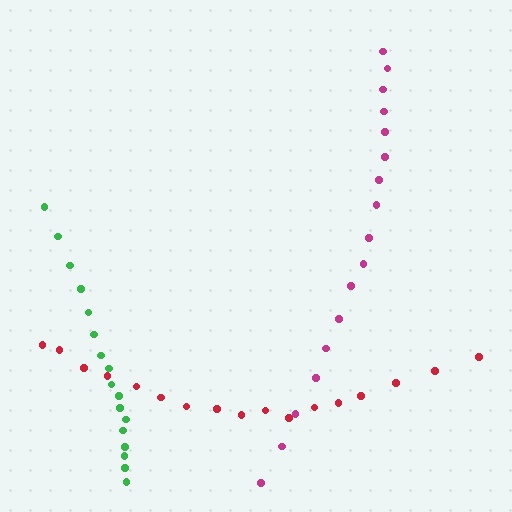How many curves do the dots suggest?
There are 3 distinct paths.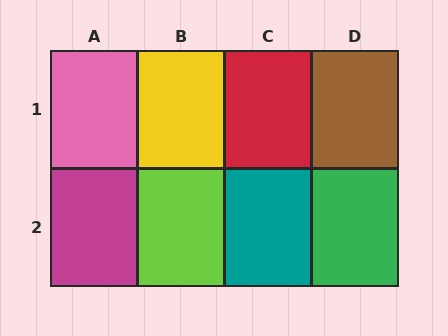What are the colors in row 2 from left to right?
Magenta, lime, teal, green.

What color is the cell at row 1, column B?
Yellow.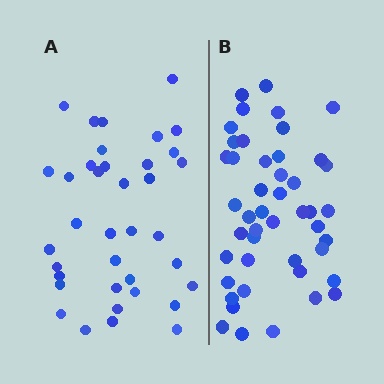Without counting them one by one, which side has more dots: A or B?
Region B (the right region) has more dots.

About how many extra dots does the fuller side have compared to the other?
Region B has roughly 8 or so more dots than region A.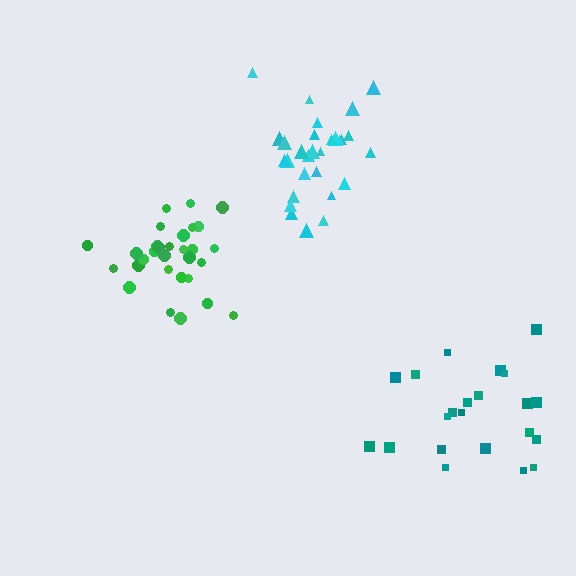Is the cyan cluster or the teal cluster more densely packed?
Cyan.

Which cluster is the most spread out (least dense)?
Teal.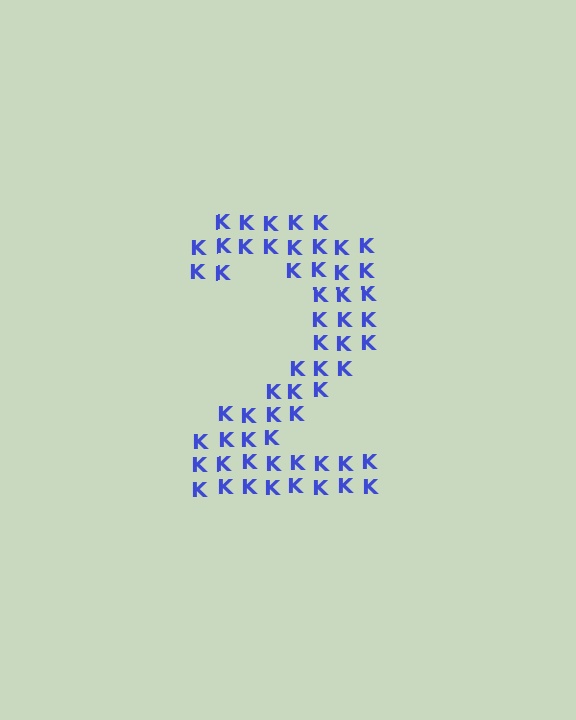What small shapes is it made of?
It is made of small letter K's.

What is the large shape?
The large shape is the digit 2.